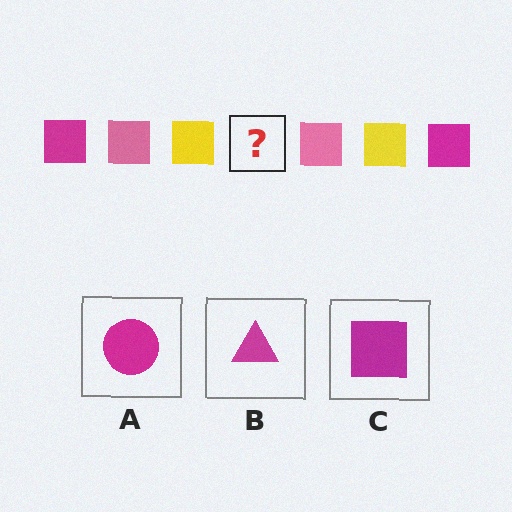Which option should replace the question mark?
Option C.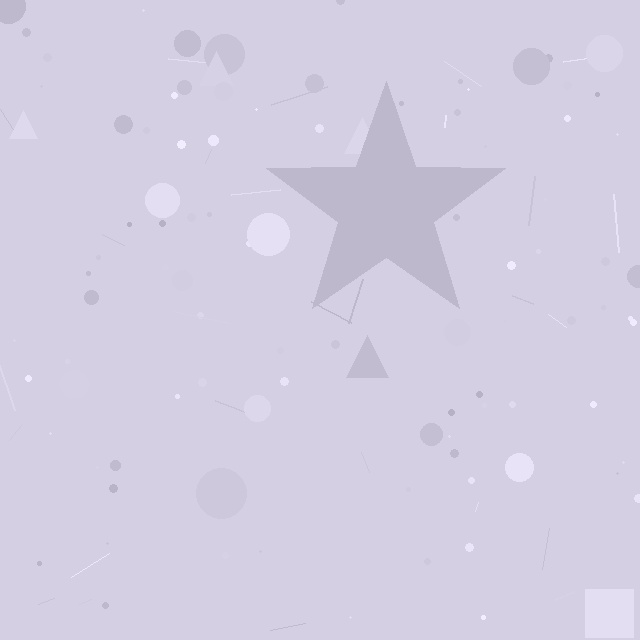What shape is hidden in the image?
A star is hidden in the image.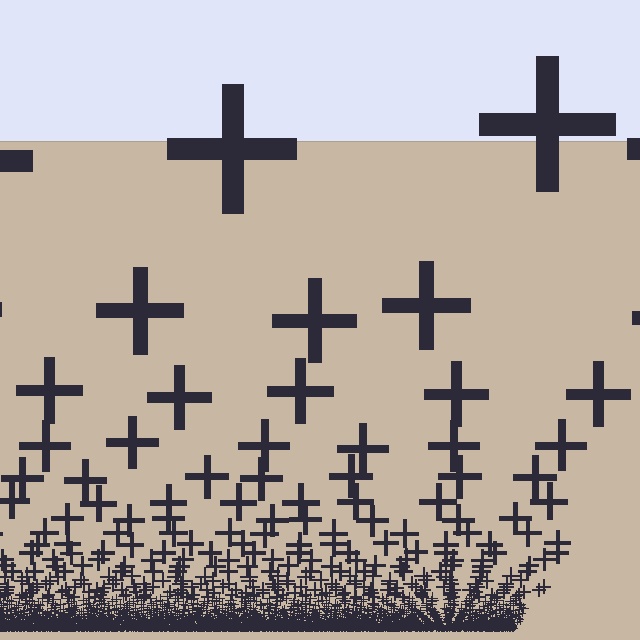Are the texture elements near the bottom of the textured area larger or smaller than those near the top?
Smaller. The gradient is inverted — elements near the bottom are smaller and denser.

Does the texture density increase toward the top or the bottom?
Density increases toward the bottom.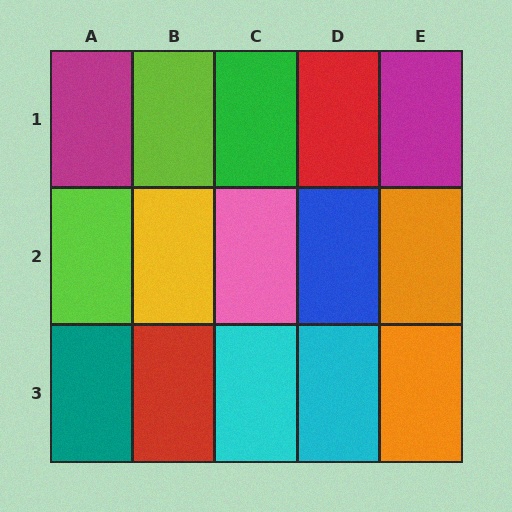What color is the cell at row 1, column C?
Green.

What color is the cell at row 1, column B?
Lime.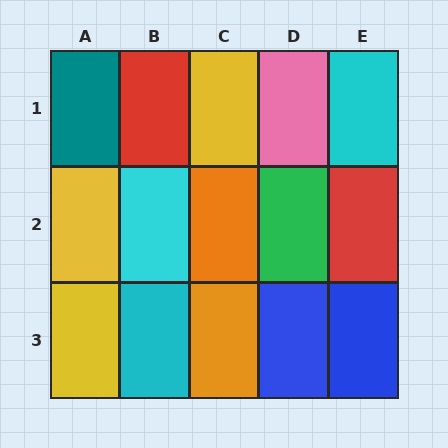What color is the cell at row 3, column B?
Cyan.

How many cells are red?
2 cells are red.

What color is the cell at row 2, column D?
Green.